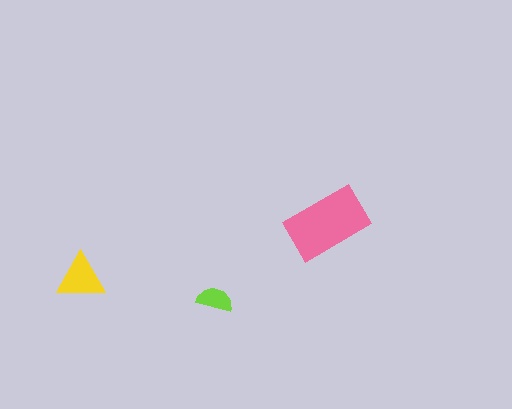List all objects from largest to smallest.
The pink rectangle, the yellow triangle, the lime semicircle.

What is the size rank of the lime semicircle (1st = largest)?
3rd.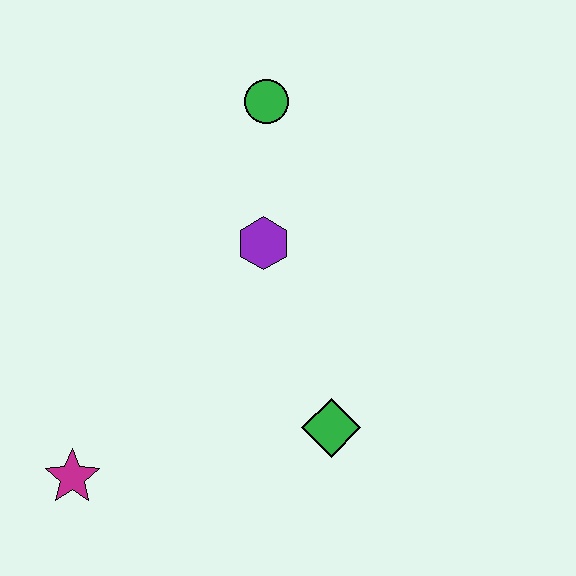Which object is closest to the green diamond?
The purple hexagon is closest to the green diamond.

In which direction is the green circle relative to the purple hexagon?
The green circle is above the purple hexagon.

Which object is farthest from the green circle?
The magenta star is farthest from the green circle.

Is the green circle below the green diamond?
No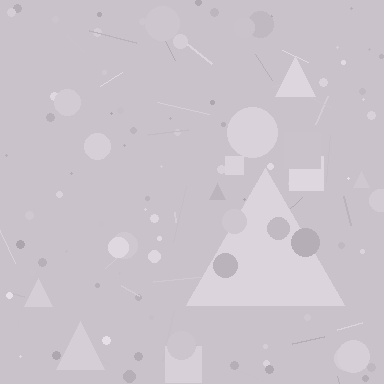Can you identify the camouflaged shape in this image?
The camouflaged shape is a triangle.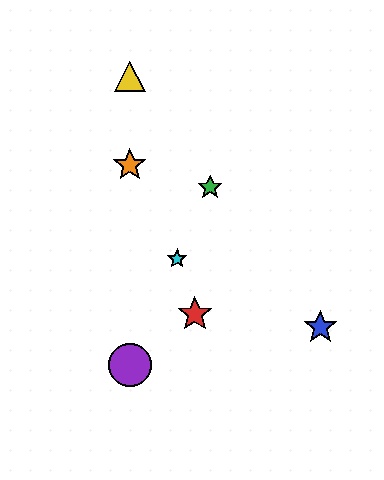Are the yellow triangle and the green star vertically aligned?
No, the yellow triangle is at x≈130 and the green star is at x≈210.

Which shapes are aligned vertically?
The yellow triangle, the purple circle, the orange star are aligned vertically.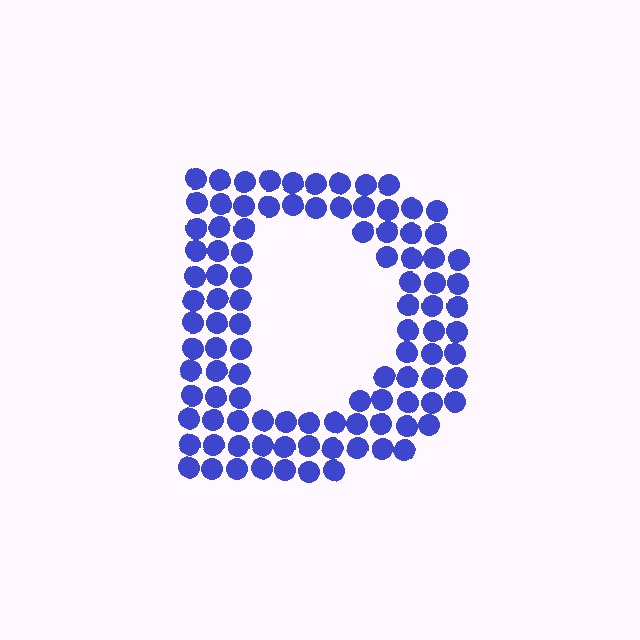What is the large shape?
The large shape is the letter D.